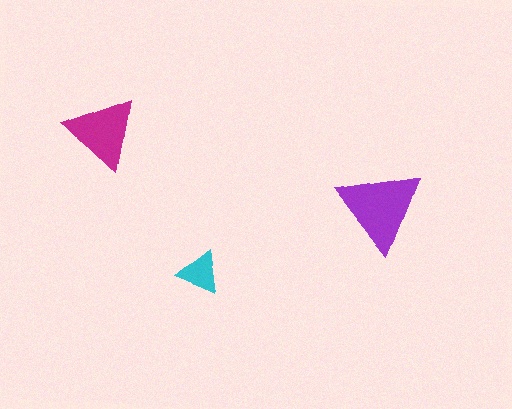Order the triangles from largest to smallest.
the purple one, the magenta one, the cyan one.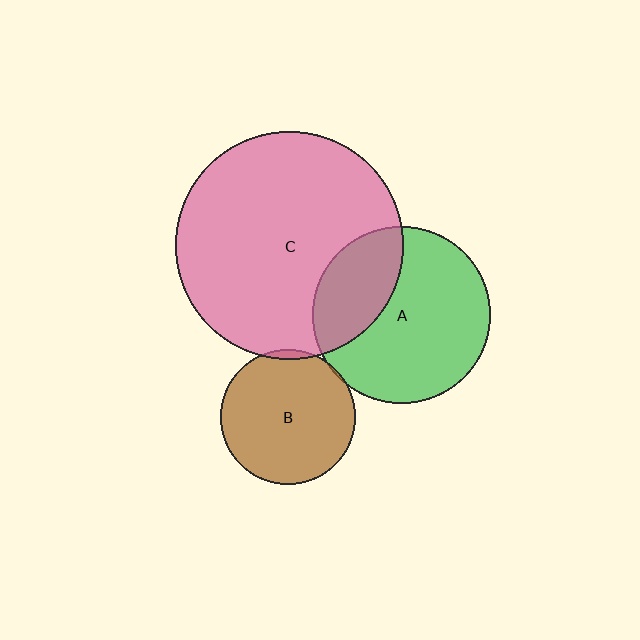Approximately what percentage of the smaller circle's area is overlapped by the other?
Approximately 5%.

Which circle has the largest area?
Circle C (pink).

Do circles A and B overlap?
Yes.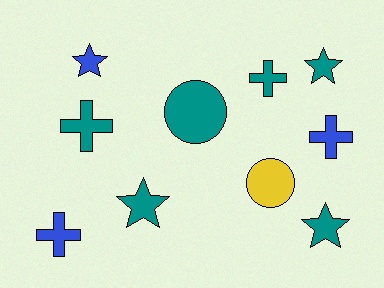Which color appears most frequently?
Teal, with 6 objects.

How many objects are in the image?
There are 10 objects.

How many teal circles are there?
There is 1 teal circle.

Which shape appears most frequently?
Star, with 4 objects.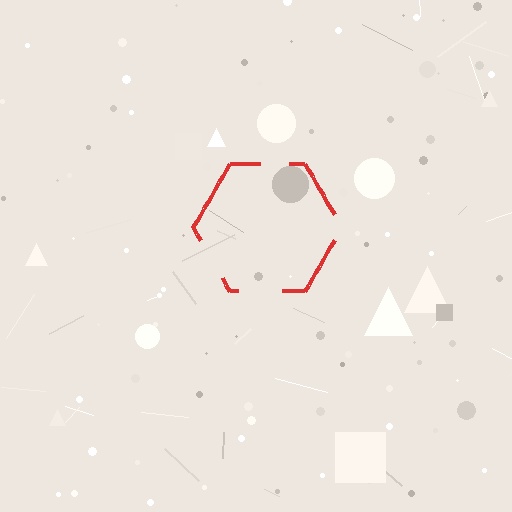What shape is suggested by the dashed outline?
The dashed outline suggests a hexagon.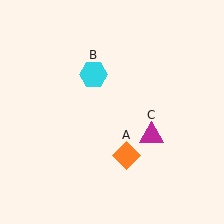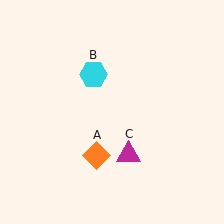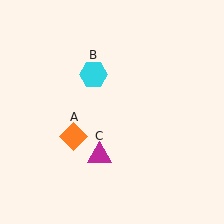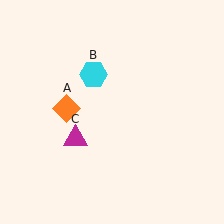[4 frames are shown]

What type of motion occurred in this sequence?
The orange diamond (object A), magenta triangle (object C) rotated clockwise around the center of the scene.